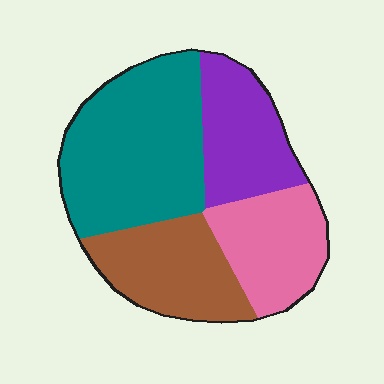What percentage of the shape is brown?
Brown covers 22% of the shape.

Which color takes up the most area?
Teal, at roughly 40%.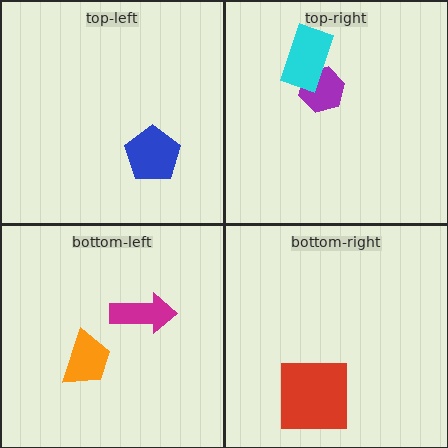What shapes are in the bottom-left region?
The magenta arrow, the orange trapezoid.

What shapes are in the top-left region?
The blue pentagon.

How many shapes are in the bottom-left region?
2.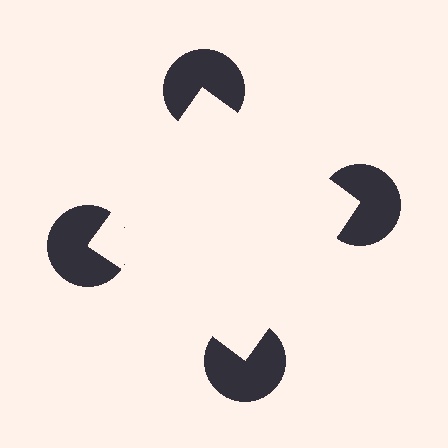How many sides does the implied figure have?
4 sides.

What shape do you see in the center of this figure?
An illusory square — its edges are inferred from the aligned wedge cuts in the pac-man discs, not physically drawn.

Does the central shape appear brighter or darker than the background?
It typically appears slightly brighter than the background, even though no actual brightness change is drawn.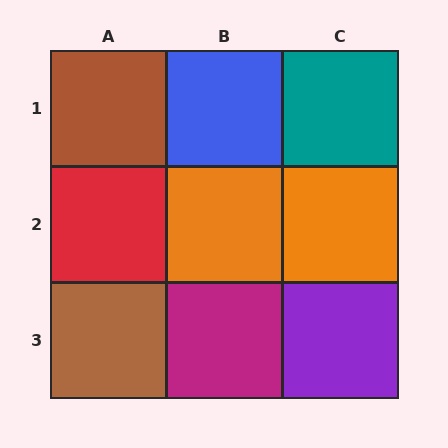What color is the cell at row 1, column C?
Teal.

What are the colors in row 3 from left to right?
Brown, magenta, purple.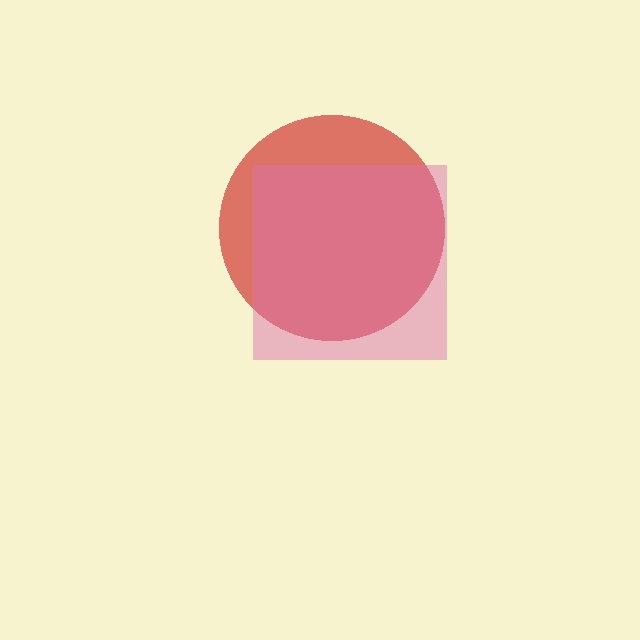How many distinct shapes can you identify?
There are 2 distinct shapes: a red circle, a pink square.